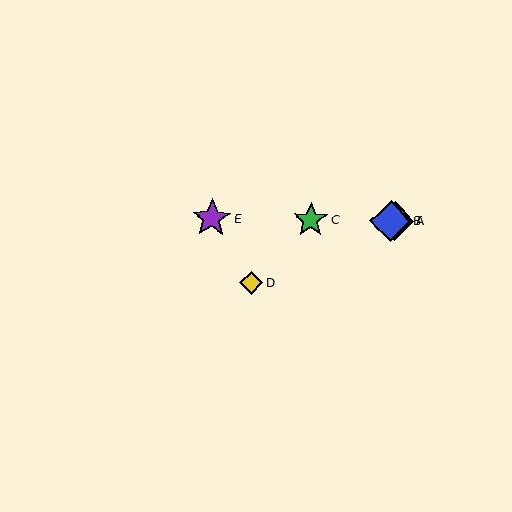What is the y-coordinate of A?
Object A is at y≈221.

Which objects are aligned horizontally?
Objects A, B, C, E are aligned horizontally.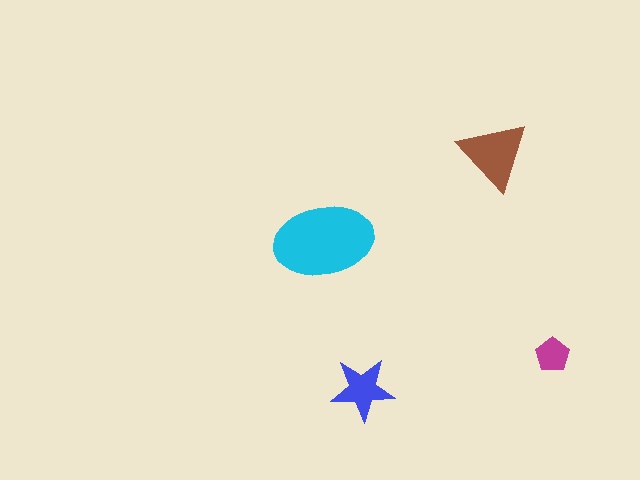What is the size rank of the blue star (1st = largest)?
3rd.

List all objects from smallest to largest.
The magenta pentagon, the blue star, the brown triangle, the cyan ellipse.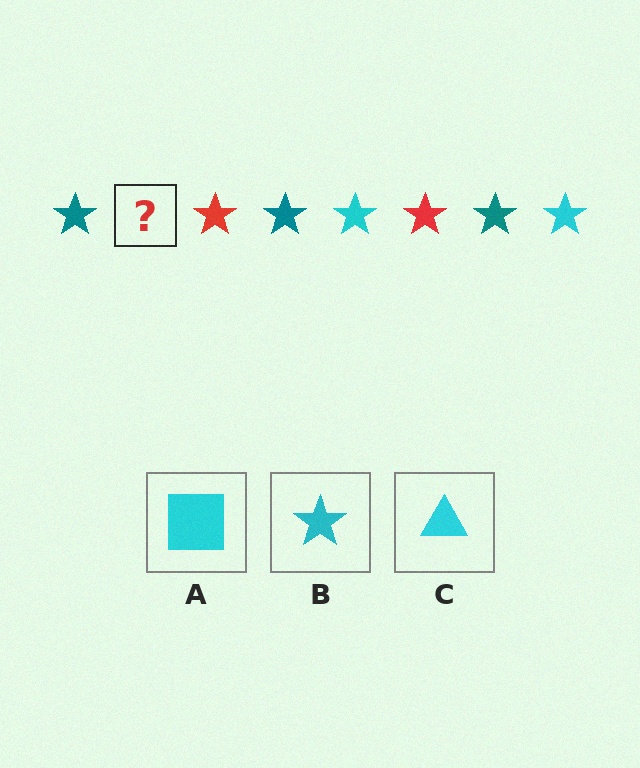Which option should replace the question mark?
Option B.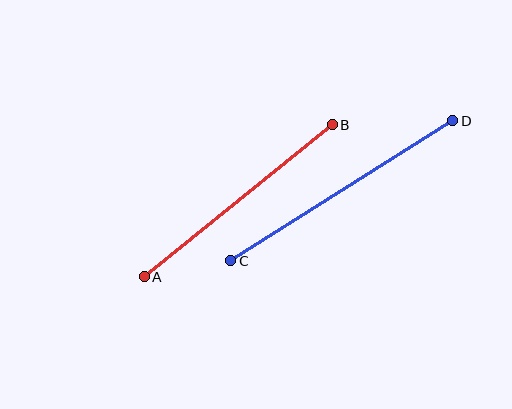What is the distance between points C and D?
The distance is approximately 263 pixels.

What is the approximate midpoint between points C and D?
The midpoint is at approximately (342, 191) pixels.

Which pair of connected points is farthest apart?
Points C and D are farthest apart.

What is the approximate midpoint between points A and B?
The midpoint is at approximately (238, 201) pixels.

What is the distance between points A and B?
The distance is approximately 242 pixels.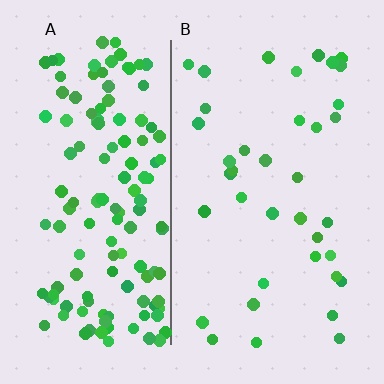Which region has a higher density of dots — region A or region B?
A (the left).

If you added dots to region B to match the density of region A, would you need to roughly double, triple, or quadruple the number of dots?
Approximately quadruple.